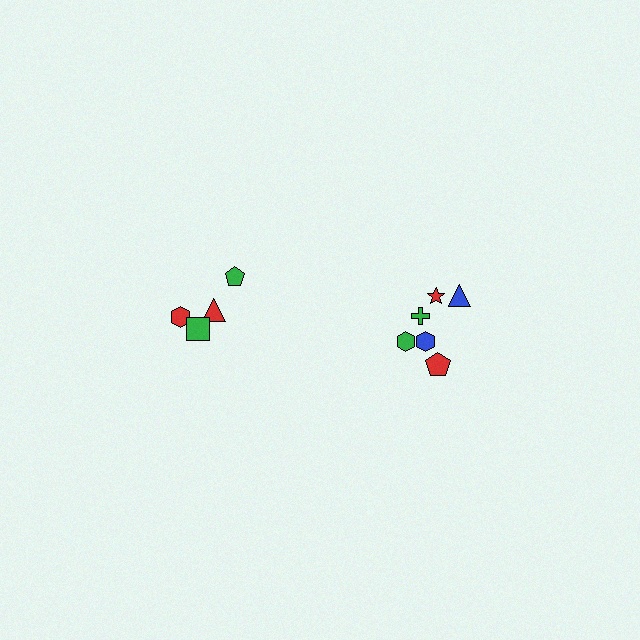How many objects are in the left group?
There are 4 objects.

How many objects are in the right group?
There are 6 objects.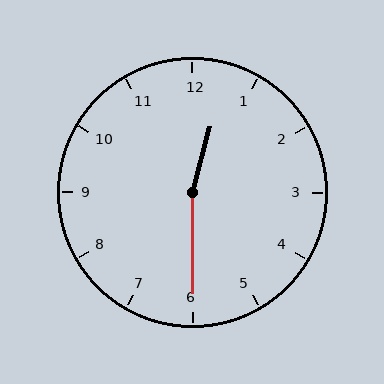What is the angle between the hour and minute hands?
Approximately 165 degrees.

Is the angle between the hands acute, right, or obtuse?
It is obtuse.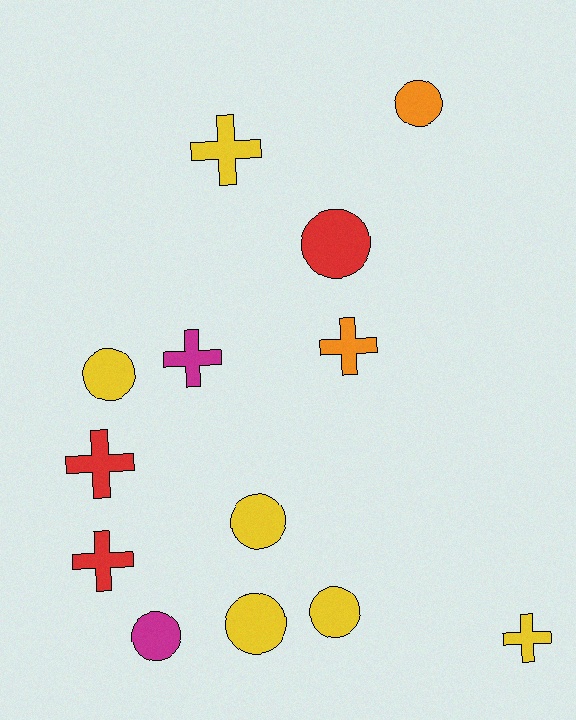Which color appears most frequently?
Yellow, with 6 objects.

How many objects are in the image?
There are 13 objects.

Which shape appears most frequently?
Circle, with 7 objects.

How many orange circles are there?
There is 1 orange circle.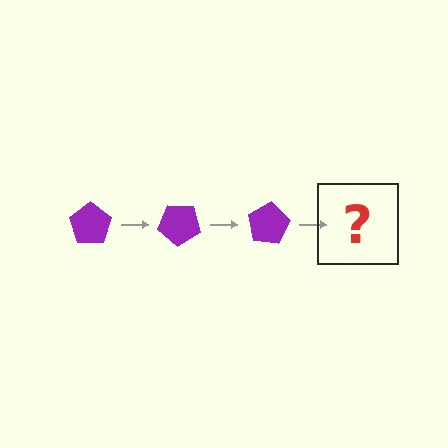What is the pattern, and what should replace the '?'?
The pattern is that the pentagon rotates 40 degrees each step. The '?' should be a purple pentagon rotated 120 degrees.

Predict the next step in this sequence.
The next step is a purple pentagon rotated 120 degrees.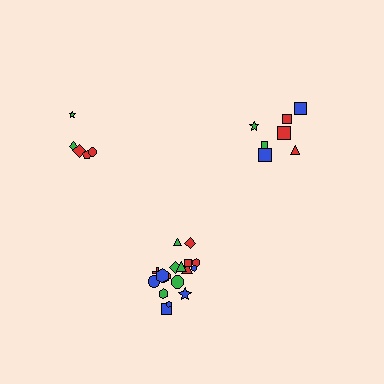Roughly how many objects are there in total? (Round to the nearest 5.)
Roughly 30 objects in total.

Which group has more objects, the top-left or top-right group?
The top-right group.